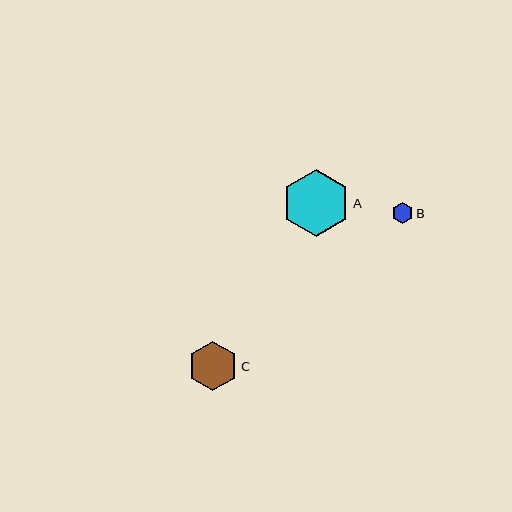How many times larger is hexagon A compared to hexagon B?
Hexagon A is approximately 3.2 times the size of hexagon B.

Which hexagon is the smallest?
Hexagon B is the smallest with a size of approximately 21 pixels.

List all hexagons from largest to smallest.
From largest to smallest: A, C, B.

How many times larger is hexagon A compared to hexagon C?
Hexagon A is approximately 1.4 times the size of hexagon C.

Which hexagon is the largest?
Hexagon A is the largest with a size of approximately 67 pixels.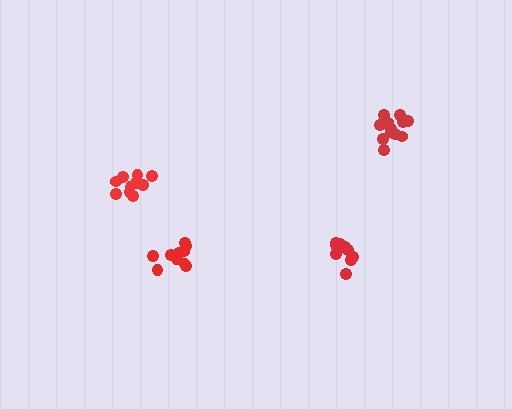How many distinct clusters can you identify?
There are 4 distinct clusters.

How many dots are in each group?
Group 1: 10 dots, Group 2: 10 dots, Group 3: 11 dots, Group 4: 13 dots (44 total).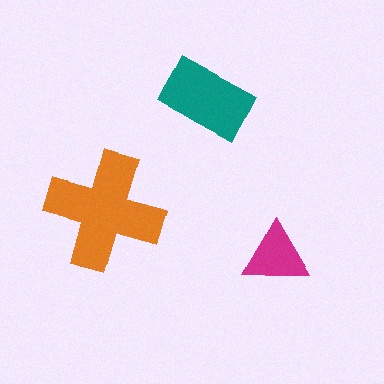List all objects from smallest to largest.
The magenta triangle, the teal rectangle, the orange cross.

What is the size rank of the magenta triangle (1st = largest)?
3rd.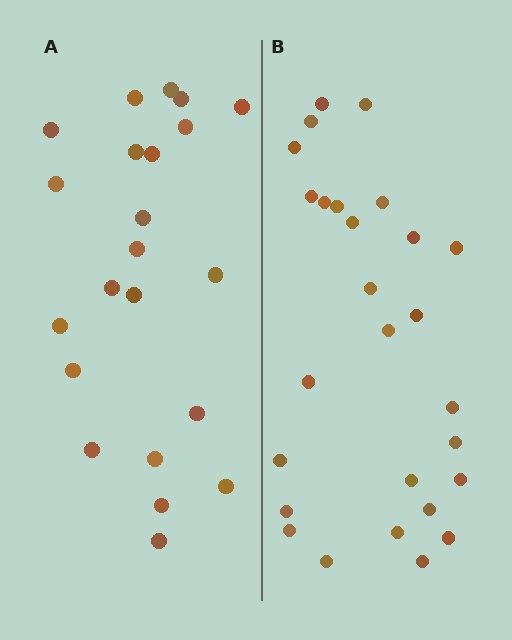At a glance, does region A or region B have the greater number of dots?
Region B (the right region) has more dots.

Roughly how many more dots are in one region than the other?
Region B has about 5 more dots than region A.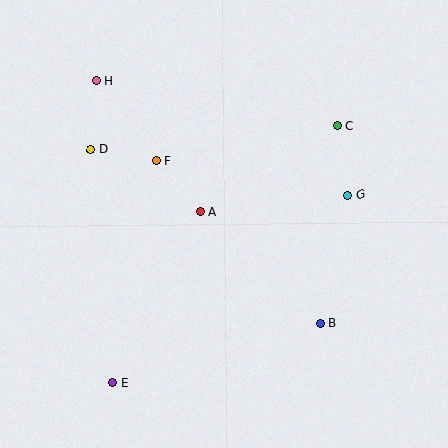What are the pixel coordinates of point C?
Point C is at (337, 125).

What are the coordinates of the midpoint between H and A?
The midpoint between H and A is at (149, 147).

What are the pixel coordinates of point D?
Point D is at (91, 150).